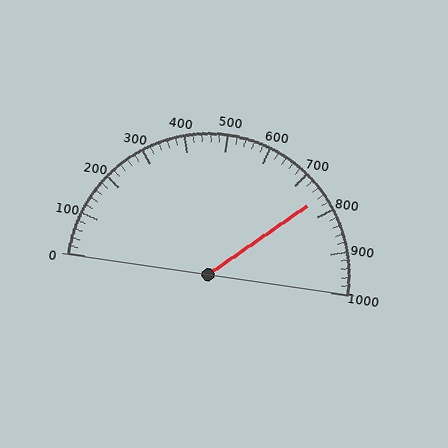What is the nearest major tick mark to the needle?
The nearest major tick mark is 800.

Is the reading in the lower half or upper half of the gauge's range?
The reading is in the upper half of the range (0 to 1000).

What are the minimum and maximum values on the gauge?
The gauge ranges from 0 to 1000.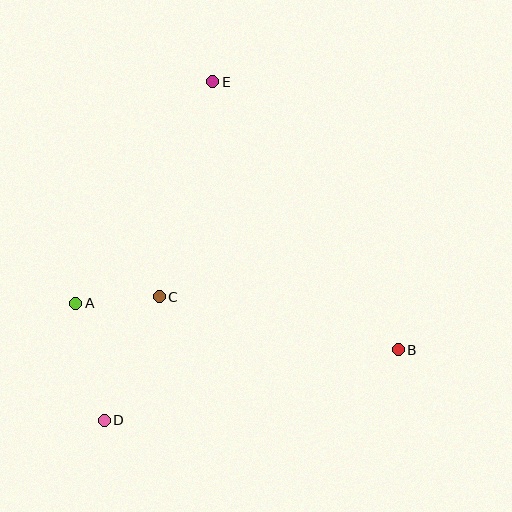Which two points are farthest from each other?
Points D and E are farthest from each other.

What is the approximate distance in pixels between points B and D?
The distance between B and D is approximately 302 pixels.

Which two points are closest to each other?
Points A and C are closest to each other.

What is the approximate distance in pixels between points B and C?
The distance between B and C is approximately 245 pixels.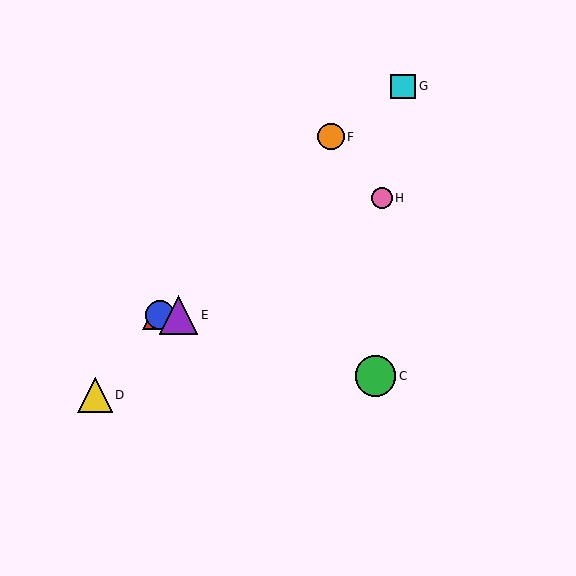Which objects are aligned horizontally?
Objects A, B, E are aligned horizontally.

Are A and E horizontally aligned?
Yes, both are at y≈315.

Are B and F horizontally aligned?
No, B is at y≈315 and F is at y≈137.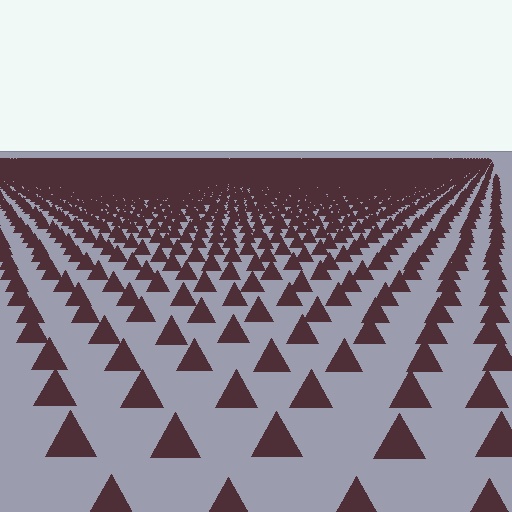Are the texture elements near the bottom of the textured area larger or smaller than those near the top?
Larger. Near the bottom, elements are closer to the viewer and appear at a bigger on-screen size.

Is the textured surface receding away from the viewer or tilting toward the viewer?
The surface is receding away from the viewer. Texture elements get smaller and denser toward the top.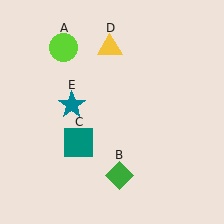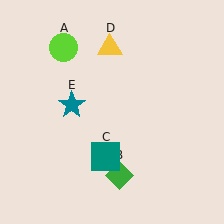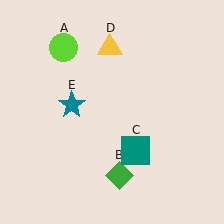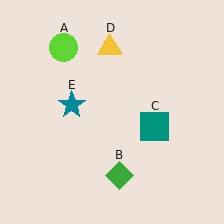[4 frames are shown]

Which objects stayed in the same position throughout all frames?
Lime circle (object A) and green diamond (object B) and yellow triangle (object D) and teal star (object E) remained stationary.